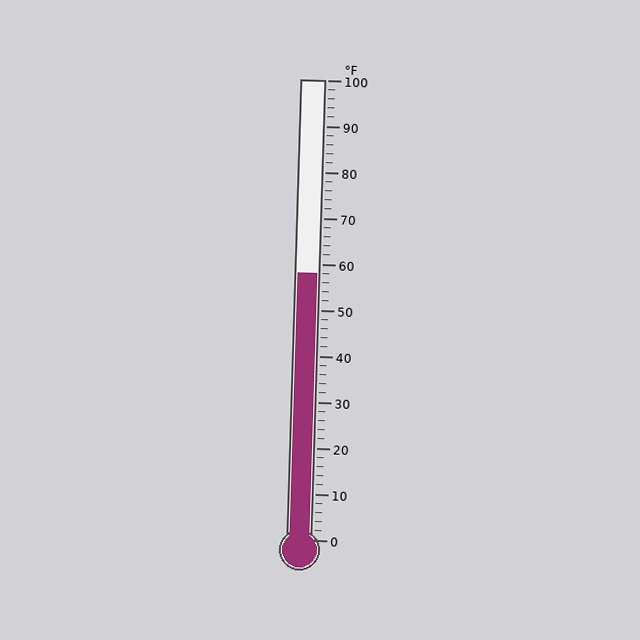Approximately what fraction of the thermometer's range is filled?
The thermometer is filled to approximately 60% of its range.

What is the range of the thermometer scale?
The thermometer scale ranges from 0°F to 100°F.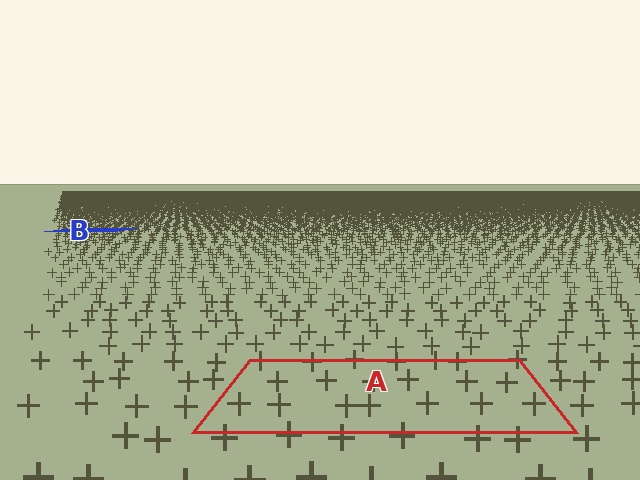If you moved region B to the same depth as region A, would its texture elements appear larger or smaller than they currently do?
They would appear larger. At a closer depth, the same texture elements are projected at a bigger on-screen size.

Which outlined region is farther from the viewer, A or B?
Region B is farther from the viewer — the texture elements inside it appear smaller and more densely packed.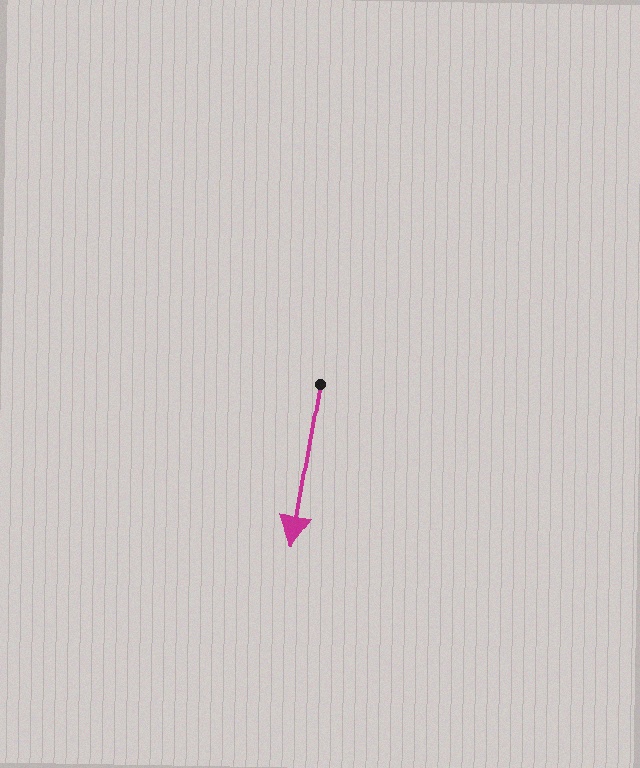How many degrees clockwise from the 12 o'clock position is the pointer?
Approximately 190 degrees.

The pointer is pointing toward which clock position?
Roughly 6 o'clock.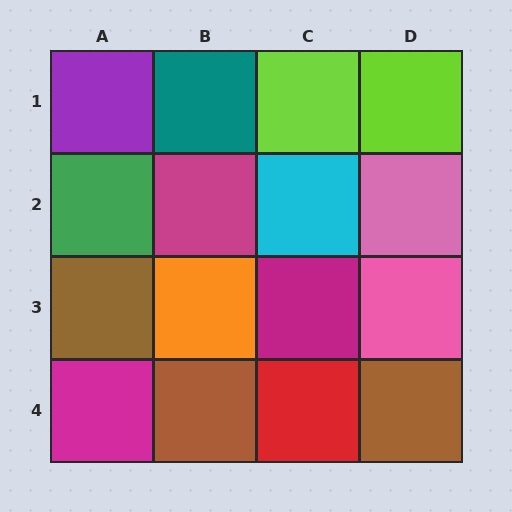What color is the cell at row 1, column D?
Lime.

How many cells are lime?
2 cells are lime.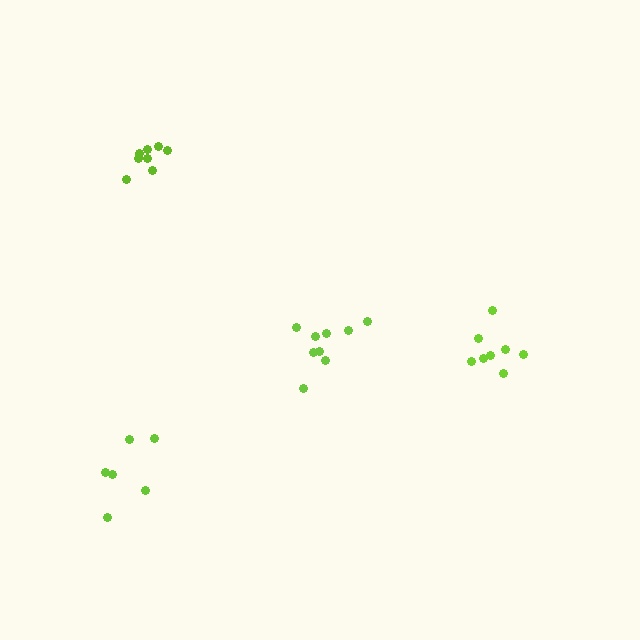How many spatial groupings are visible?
There are 4 spatial groupings.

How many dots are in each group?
Group 1: 6 dots, Group 2: 8 dots, Group 3: 9 dots, Group 4: 8 dots (31 total).